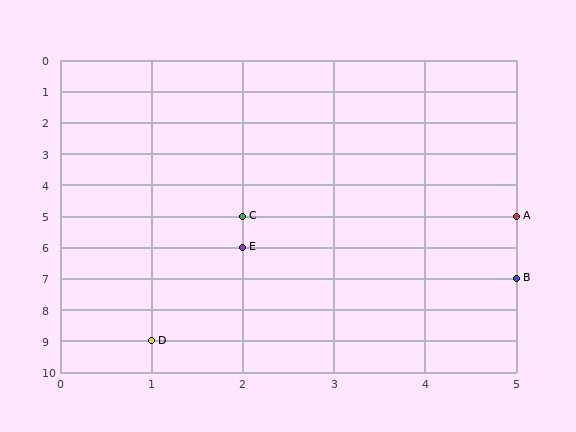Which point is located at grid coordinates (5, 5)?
Point A is at (5, 5).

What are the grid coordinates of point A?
Point A is at grid coordinates (5, 5).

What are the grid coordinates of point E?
Point E is at grid coordinates (2, 6).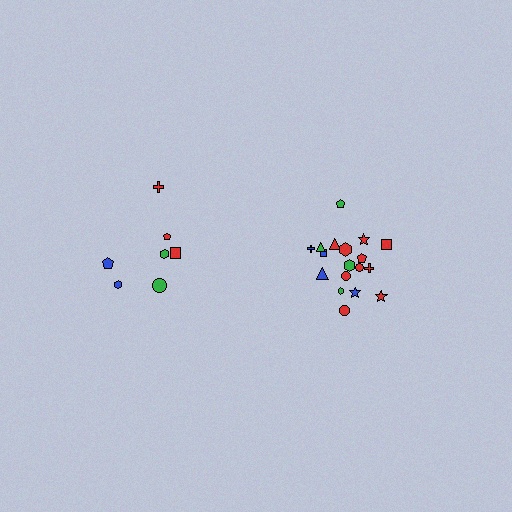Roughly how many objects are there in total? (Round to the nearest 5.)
Roughly 25 objects in total.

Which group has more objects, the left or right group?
The right group.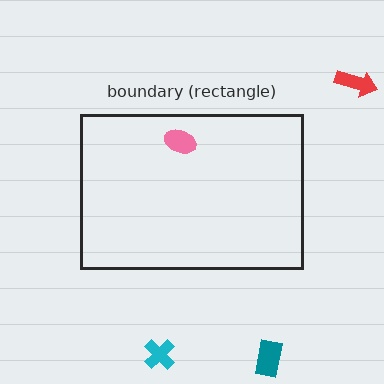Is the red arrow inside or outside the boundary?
Outside.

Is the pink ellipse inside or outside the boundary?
Inside.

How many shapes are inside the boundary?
1 inside, 3 outside.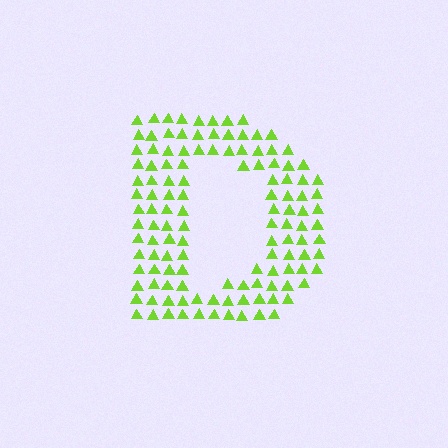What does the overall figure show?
The overall figure shows the letter D.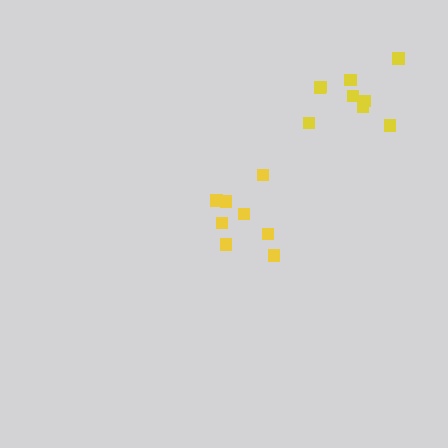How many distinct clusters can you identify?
There are 2 distinct clusters.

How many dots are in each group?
Group 1: 8 dots, Group 2: 9 dots (17 total).